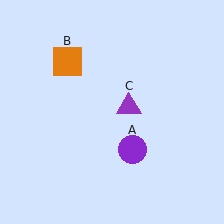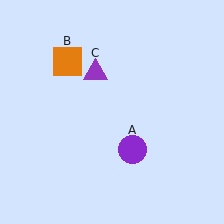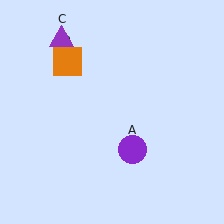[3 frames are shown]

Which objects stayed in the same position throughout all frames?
Purple circle (object A) and orange square (object B) remained stationary.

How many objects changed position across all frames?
1 object changed position: purple triangle (object C).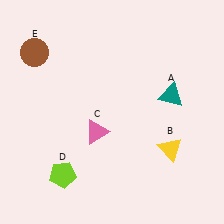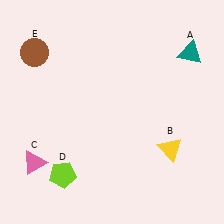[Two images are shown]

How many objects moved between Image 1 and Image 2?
2 objects moved between the two images.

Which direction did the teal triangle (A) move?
The teal triangle (A) moved up.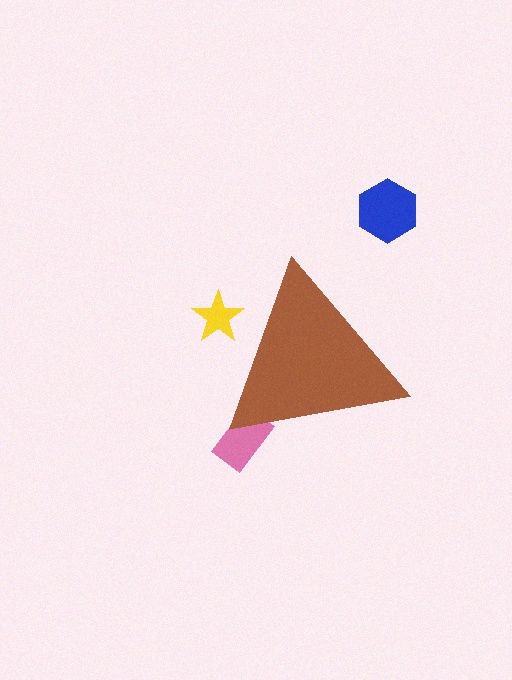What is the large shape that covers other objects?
A brown triangle.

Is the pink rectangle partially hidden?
Yes, the pink rectangle is partially hidden behind the brown triangle.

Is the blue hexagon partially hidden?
No, the blue hexagon is fully visible.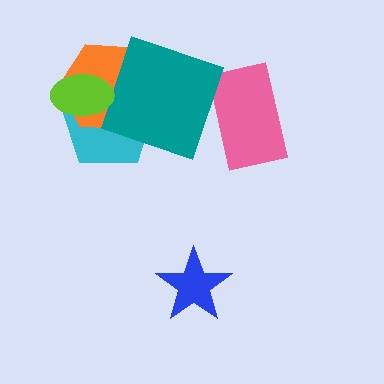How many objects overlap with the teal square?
3 objects overlap with the teal square.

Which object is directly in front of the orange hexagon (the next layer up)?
The teal square is directly in front of the orange hexagon.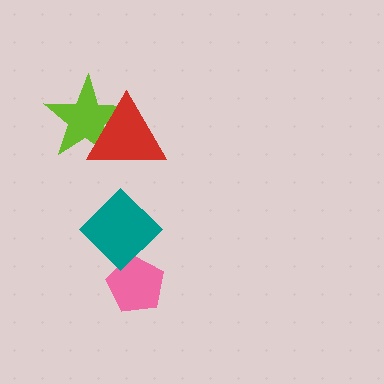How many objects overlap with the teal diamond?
1 object overlaps with the teal diamond.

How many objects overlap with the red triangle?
1 object overlaps with the red triangle.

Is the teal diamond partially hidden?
No, no other shape covers it.